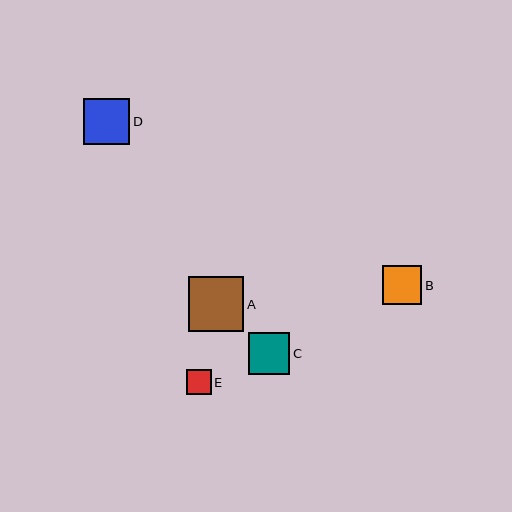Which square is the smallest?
Square E is the smallest with a size of approximately 24 pixels.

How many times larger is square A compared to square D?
Square A is approximately 1.2 times the size of square D.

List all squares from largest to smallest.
From largest to smallest: A, D, C, B, E.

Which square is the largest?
Square A is the largest with a size of approximately 55 pixels.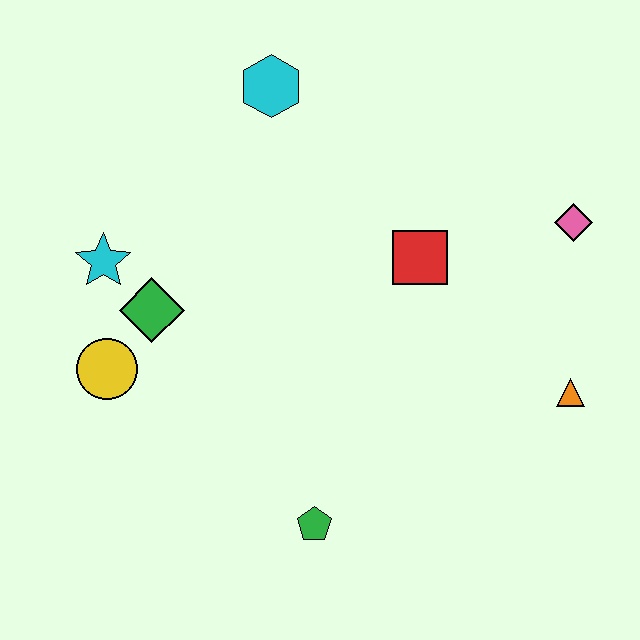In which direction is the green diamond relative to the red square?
The green diamond is to the left of the red square.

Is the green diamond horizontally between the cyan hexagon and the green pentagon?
No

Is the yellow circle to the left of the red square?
Yes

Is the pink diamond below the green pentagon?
No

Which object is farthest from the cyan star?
The orange triangle is farthest from the cyan star.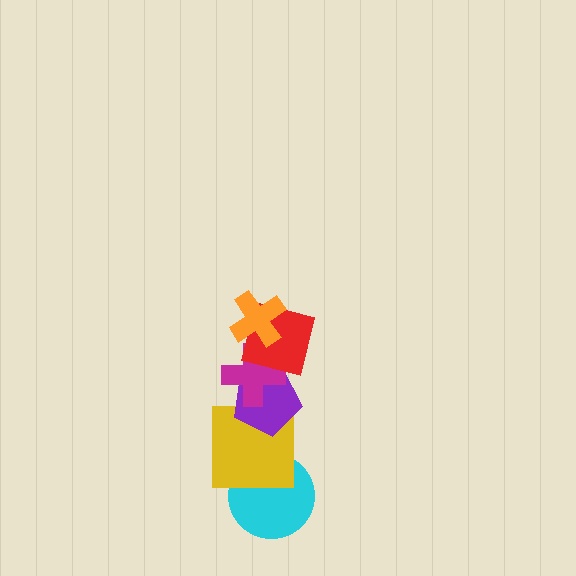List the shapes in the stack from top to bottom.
From top to bottom: the orange cross, the red square, the magenta cross, the purple pentagon, the yellow square, the cyan circle.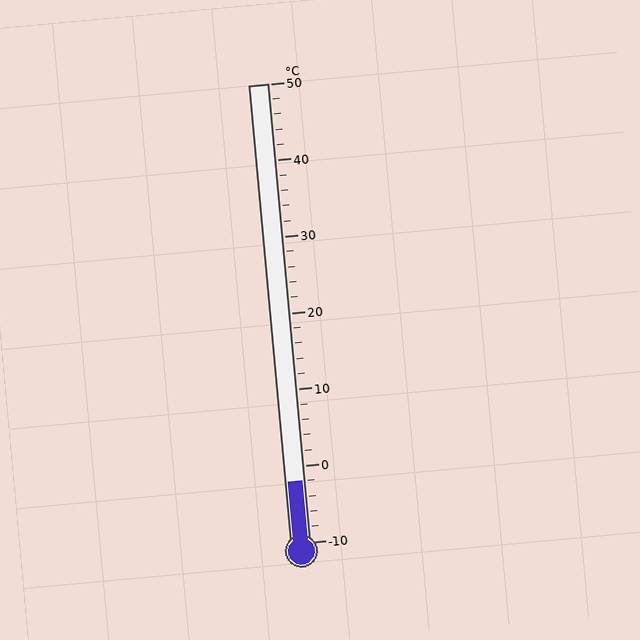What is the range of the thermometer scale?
The thermometer scale ranges from -10°C to 50°C.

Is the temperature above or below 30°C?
The temperature is below 30°C.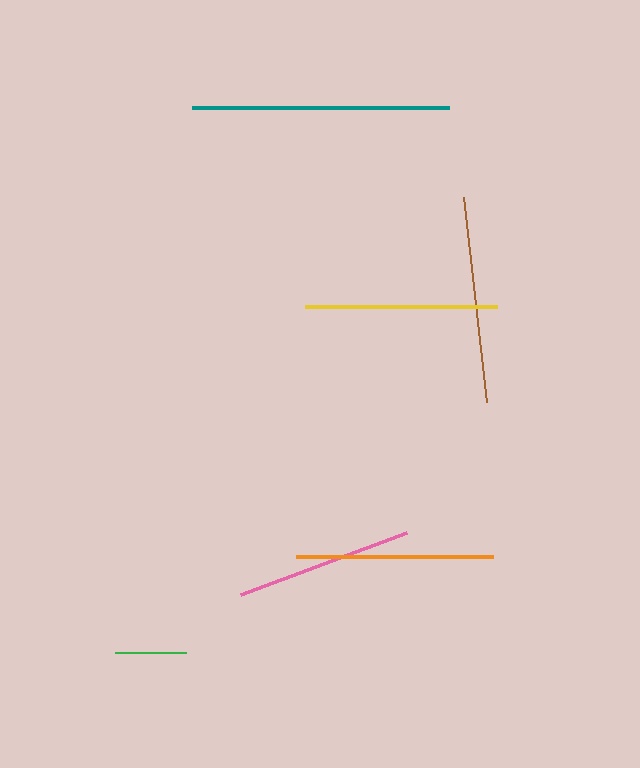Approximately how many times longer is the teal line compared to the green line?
The teal line is approximately 3.6 times the length of the green line.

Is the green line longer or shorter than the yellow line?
The yellow line is longer than the green line.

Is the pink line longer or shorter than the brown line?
The brown line is longer than the pink line.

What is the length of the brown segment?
The brown segment is approximately 206 pixels long.